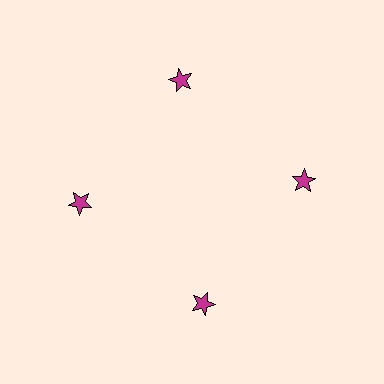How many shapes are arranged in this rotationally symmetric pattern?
There are 4 shapes, arranged in 4 groups of 1.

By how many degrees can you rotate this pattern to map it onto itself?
The pattern maps onto itself every 90 degrees of rotation.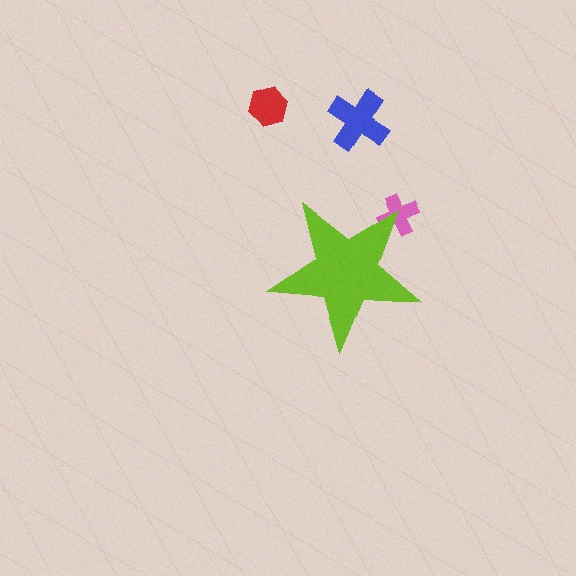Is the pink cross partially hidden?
Yes, the pink cross is partially hidden behind the lime star.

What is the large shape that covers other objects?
A lime star.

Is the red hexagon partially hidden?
No, the red hexagon is fully visible.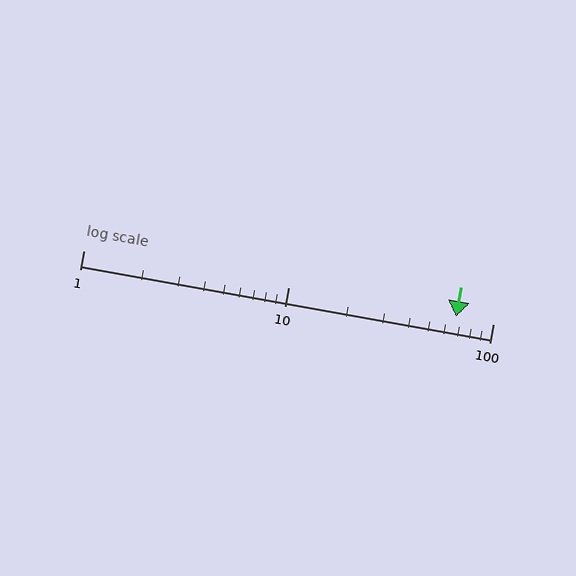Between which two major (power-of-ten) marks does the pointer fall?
The pointer is between 10 and 100.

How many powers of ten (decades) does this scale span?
The scale spans 2 decades, from 1 to 100.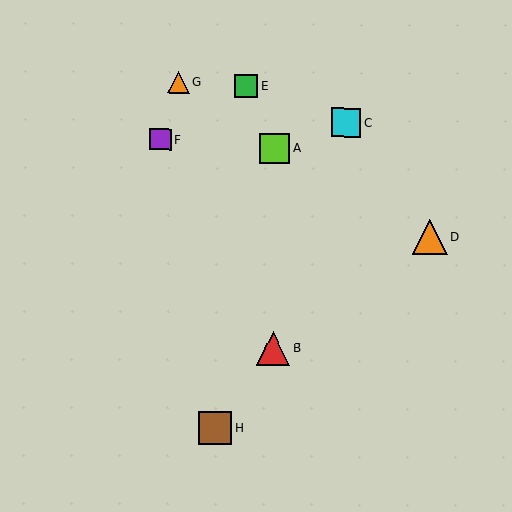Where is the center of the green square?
The center of the green square is at (246, 86).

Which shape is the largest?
The orange triangle (labeled D) is the largest.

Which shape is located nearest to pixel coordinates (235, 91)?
The green square (labeled E) at (246, 86) is nearest to that location.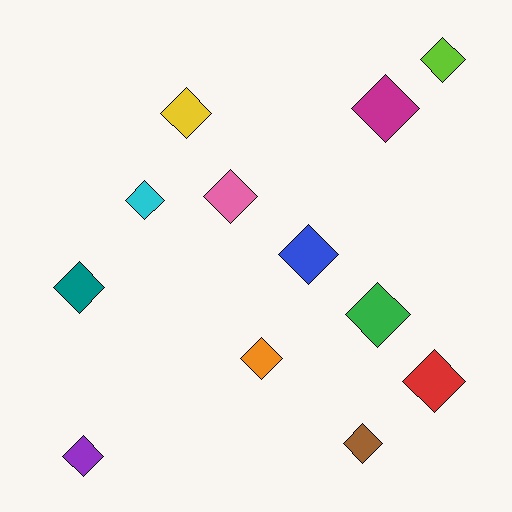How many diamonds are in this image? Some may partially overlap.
There are 12 diamonds.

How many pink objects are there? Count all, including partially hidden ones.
There is 1 pink object.